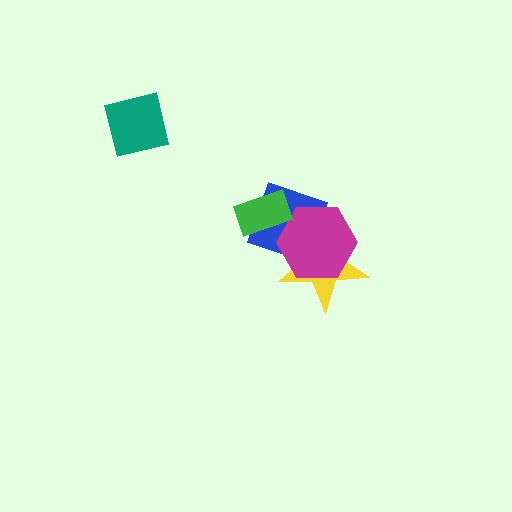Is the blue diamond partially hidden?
Yes, it is partially covered by another shape.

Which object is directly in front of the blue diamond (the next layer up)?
The yellow star is directly in front of the blue diamond.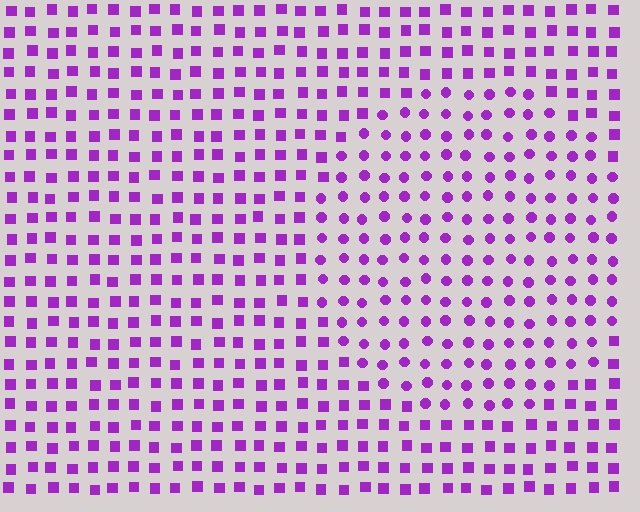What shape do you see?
I see a circle.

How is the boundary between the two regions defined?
The boundary is defined by a change in element shape: circles inside vs. squares outside. All elements share the same color and spacing.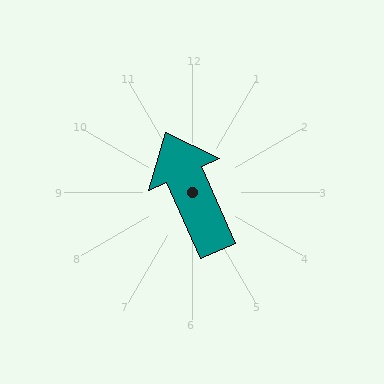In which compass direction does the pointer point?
Northwest.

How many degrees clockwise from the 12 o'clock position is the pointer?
Approximately 336 degrees.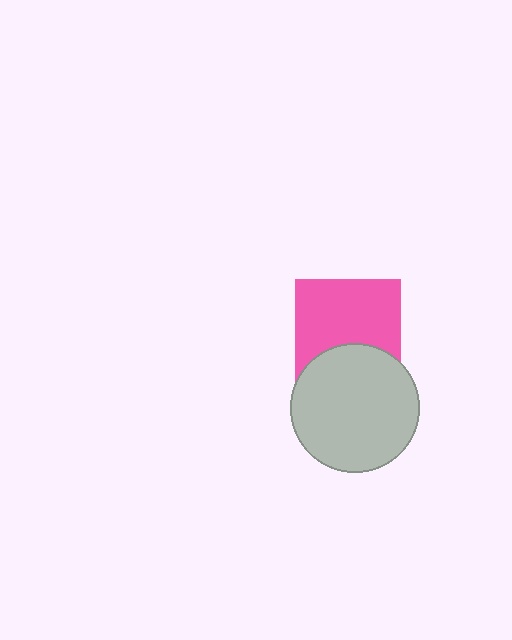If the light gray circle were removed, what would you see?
You would see the complete pink square.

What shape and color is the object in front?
The object in front is a light gray circle.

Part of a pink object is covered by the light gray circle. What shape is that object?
It is a square.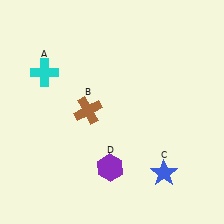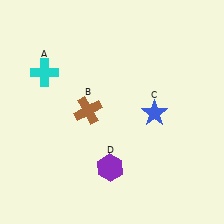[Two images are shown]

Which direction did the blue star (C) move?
The blue star (C) moved up.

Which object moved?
The blue star (C) moved up.